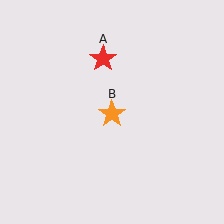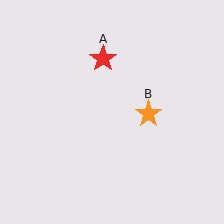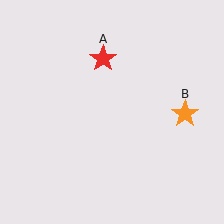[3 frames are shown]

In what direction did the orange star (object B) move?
The orange star (object B) moved right.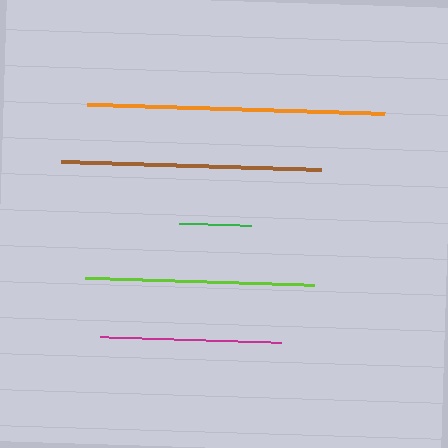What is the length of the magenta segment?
The magenta segment is approximately 181 pixels long.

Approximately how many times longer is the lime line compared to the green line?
The lime line is approximately 3.2 times the length of the green line.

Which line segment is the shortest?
The green line is the shortest at approximately 72 pixels.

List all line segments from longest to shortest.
From longest to shortest: orange, brown, lime, magenta, green.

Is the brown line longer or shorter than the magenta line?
The brown line is longer than the magenta line.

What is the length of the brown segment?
The brown segment is approximately 260 pixels long.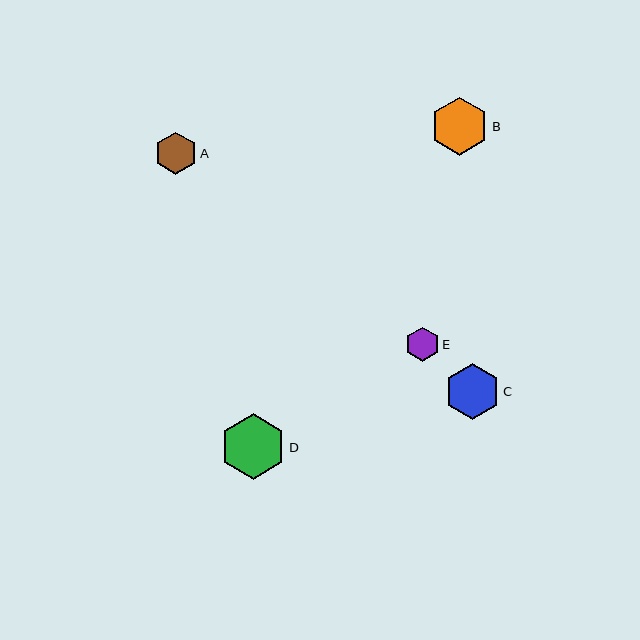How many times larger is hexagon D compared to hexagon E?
Hexagon D is approximately 1.9 times the size of hexagon E.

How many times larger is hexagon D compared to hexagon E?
Hexagon D is approximately 1.9 times the size of hexagon E.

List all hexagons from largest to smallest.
From largest to smallest: D, B, C, A, E.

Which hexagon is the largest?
Hexagon D is the largest with a size of approximately 65 pixels.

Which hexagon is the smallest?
Hexagon E is the smallest with a size of approximately 34 pixels.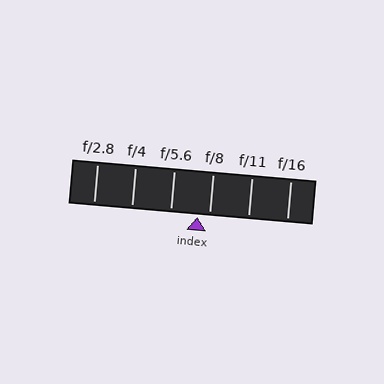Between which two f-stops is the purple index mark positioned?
The index mark is between f/5.6 and f/8.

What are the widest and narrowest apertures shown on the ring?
The widest aperture shown is f/2.8 and the narrowest is f/16.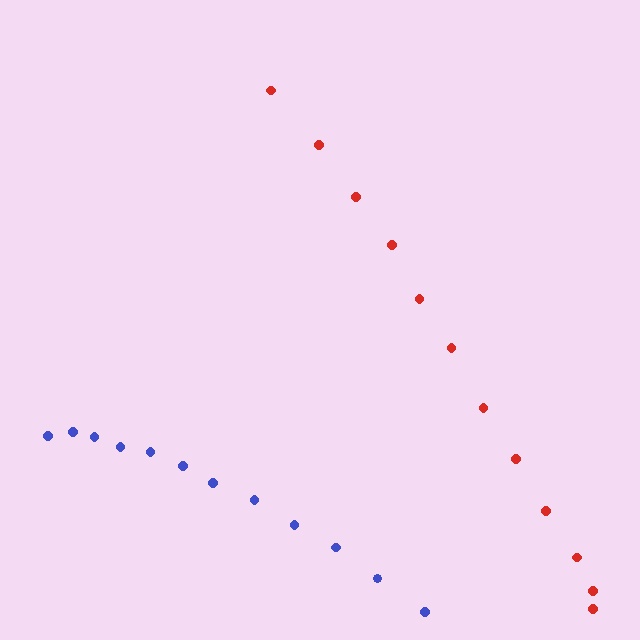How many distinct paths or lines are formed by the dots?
There are 2 distinct paths.